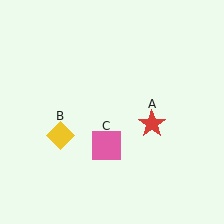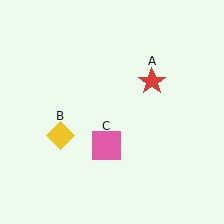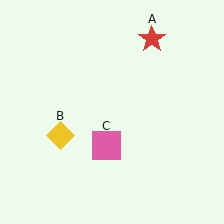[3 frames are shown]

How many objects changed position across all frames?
1 object changed position: red star (object A).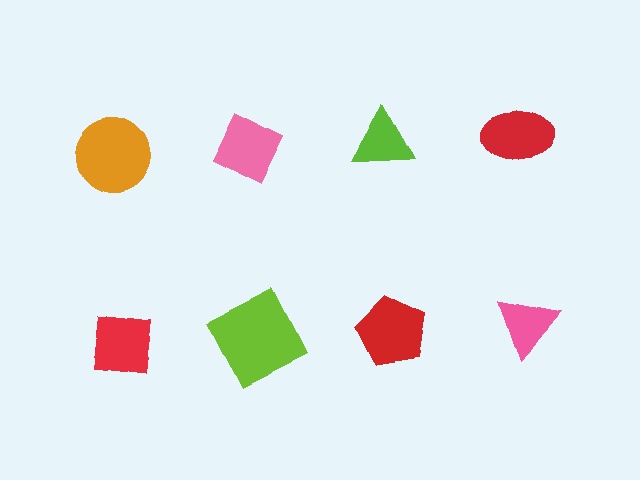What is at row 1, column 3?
A lime triangle.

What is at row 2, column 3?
A red pentagon.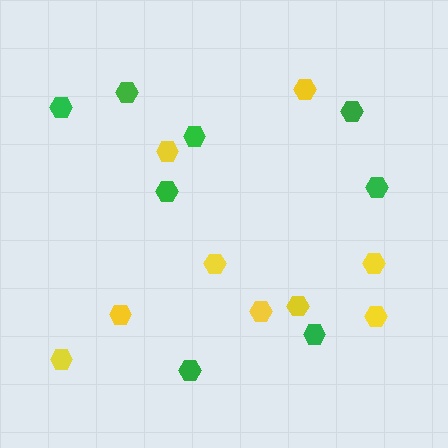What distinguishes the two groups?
There are 2 groups: one group of yellow hexagons (9) and one group of green hexagons (8).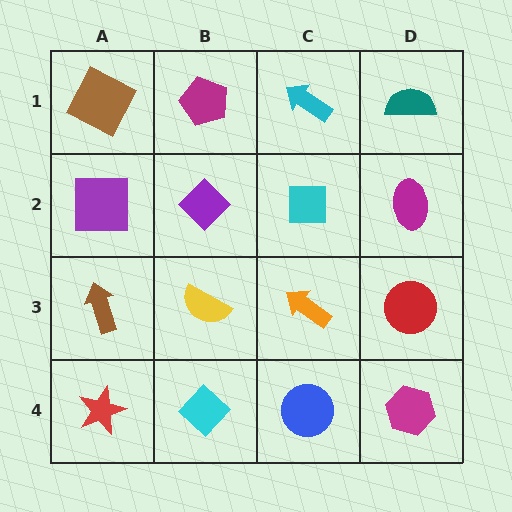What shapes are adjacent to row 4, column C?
An orange arrow (row 3, column C), a cyan diamond (row 4, column B), a magenta hexagon (row 4, column D).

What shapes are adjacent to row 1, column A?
A purple square (row 2, column A), a magenta pentagon (row 1, column B).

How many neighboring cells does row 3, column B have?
4.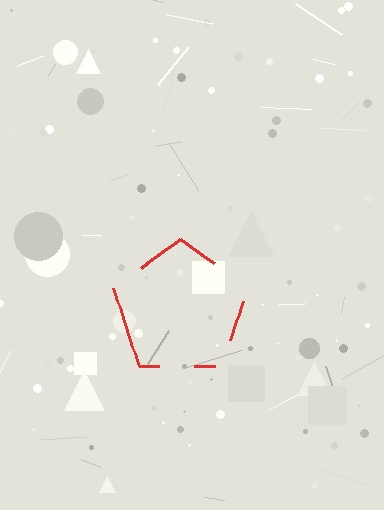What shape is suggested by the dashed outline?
The dashed outline suggests a pentagon.